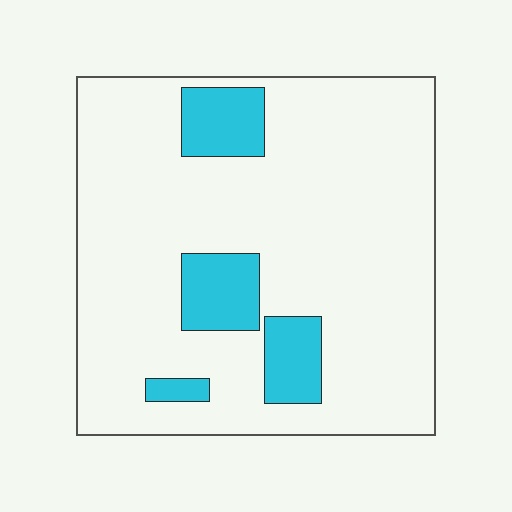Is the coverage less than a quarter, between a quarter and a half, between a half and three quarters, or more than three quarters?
Less than a quarter.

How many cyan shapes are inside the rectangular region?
4.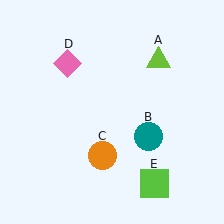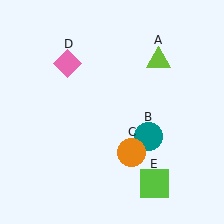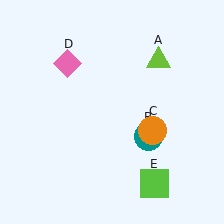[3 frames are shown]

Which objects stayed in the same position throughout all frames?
Lime triangle (object A) and teal circle (object B) and pink diamond (object D) and lime square (object E) remained stationary.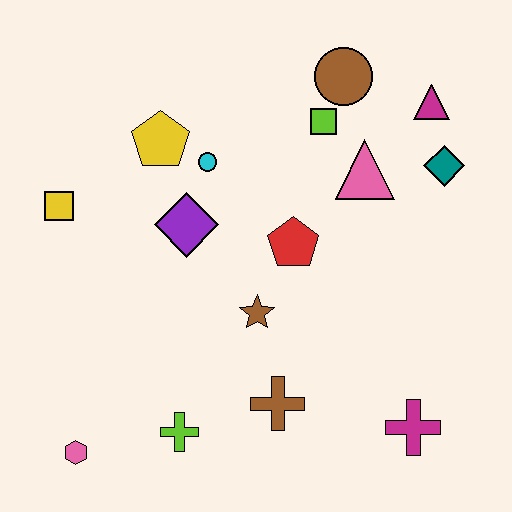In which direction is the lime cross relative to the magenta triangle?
The lime cross is below the magenta triangle.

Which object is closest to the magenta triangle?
The teal diamond is closest to the magenta triangle.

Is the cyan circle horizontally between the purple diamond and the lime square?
Yes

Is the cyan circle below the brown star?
No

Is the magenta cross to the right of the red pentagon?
Yes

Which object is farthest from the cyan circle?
The magenta cross is farthest from the cyan circle.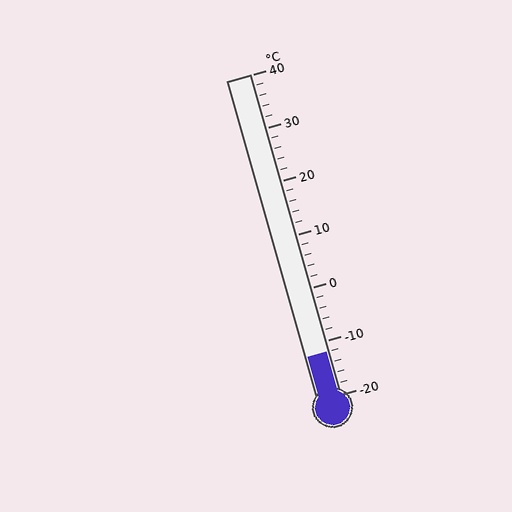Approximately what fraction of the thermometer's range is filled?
The thermometer is filled to approximately 15% of its range.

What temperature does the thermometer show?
The thermometer shows approximately -12°C.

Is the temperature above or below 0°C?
The temperature is below 0°C.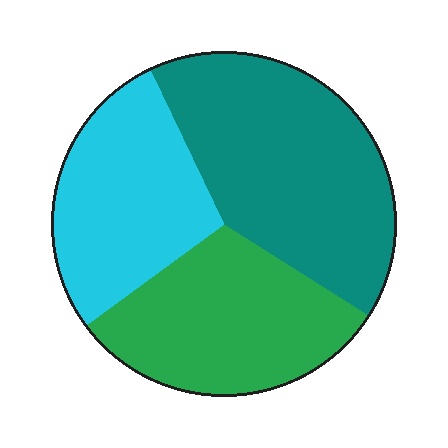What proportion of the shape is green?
Green covers 31% of the shape.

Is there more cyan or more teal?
Teal.